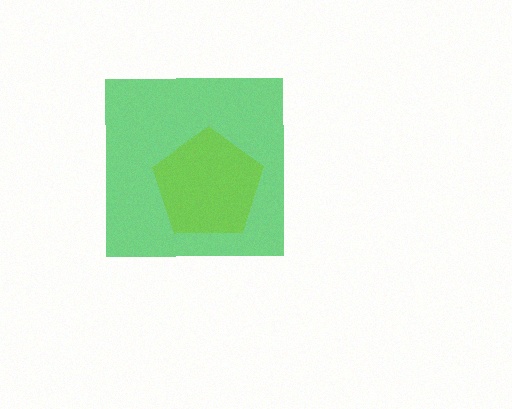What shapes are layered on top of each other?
The layered shapes are: a green square, a lime pentagon.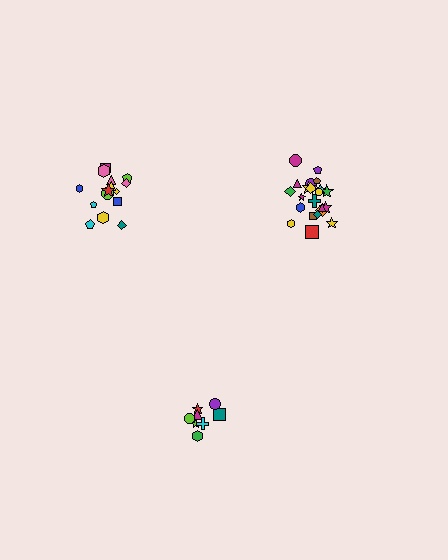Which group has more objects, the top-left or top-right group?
The top-right group.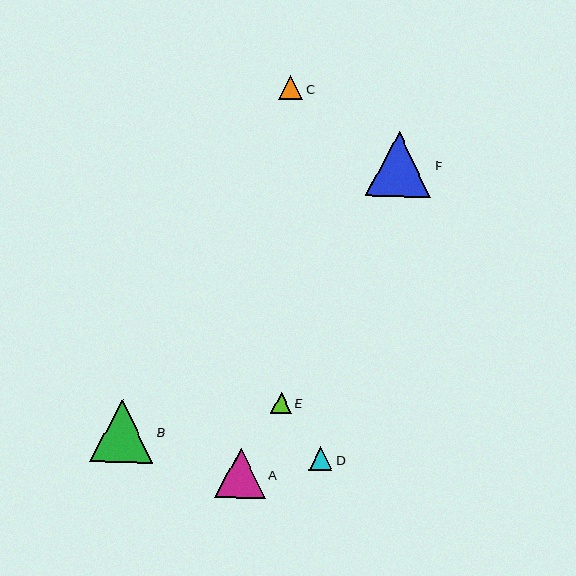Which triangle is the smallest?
Triangle E is the smallest with a size of approximately 21 pixels.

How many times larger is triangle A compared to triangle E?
Triangle A is approximately 2.4 times the size of triangle E.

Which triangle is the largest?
Triangle F is the largest with a size of approximately 65 pixels.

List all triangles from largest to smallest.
From largest to smallest: F, B, A, C, D, E.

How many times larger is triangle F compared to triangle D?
Triangle F is approximately 2.7 times the size of triangle D.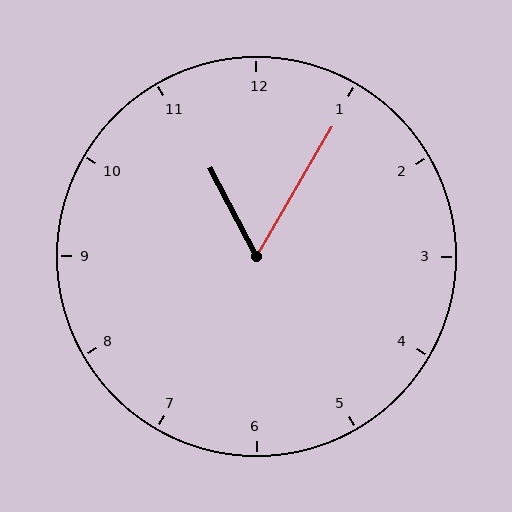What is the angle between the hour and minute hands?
Approximately 58 degrees.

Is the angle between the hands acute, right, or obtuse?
It is acute.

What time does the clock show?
11:05.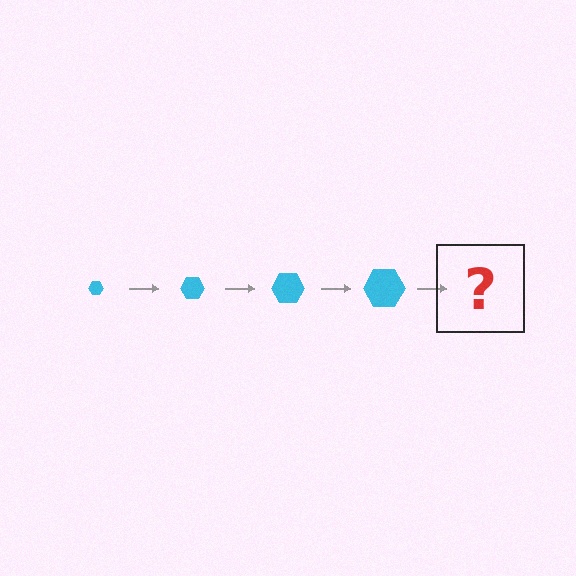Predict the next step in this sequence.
The next step is a cyan hexagon, larger than the previous one.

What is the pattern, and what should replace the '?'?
The pattern is that the hexagon gets progressively larger each step. The '?' should be a cyan hexagon, larger than the previous one.